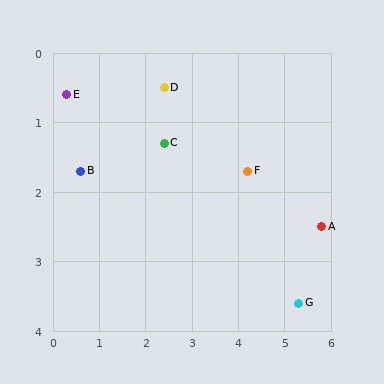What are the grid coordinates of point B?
Point B is at approximately (0.6, 1.7).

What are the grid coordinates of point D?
Point D is at approximately (2.4, 0.5).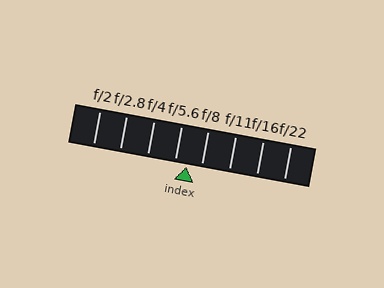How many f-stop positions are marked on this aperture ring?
There are 8 f-stop positions marked.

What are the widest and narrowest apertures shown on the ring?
The widest aperture shown is f/2 and the narrowest is f/22.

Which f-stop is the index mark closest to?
The index mark is closest to f/5.6.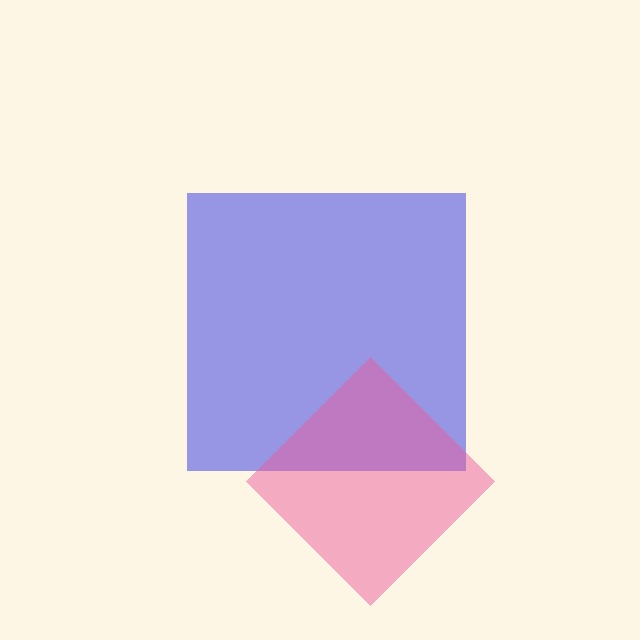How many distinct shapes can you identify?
There are 2 distinct shapes: a blue square, a pink diamond.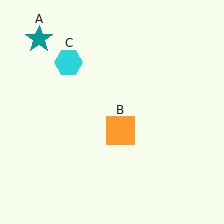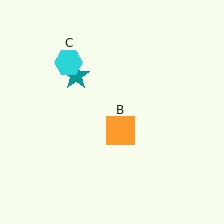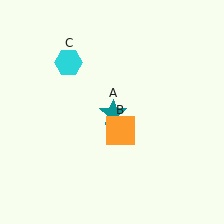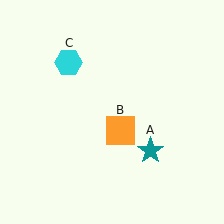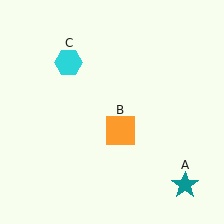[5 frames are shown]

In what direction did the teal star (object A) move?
The teal star (object A) moved down and to the right.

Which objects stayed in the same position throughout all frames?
Orange square (object B) and cyan hexagon (object C) remained stationary.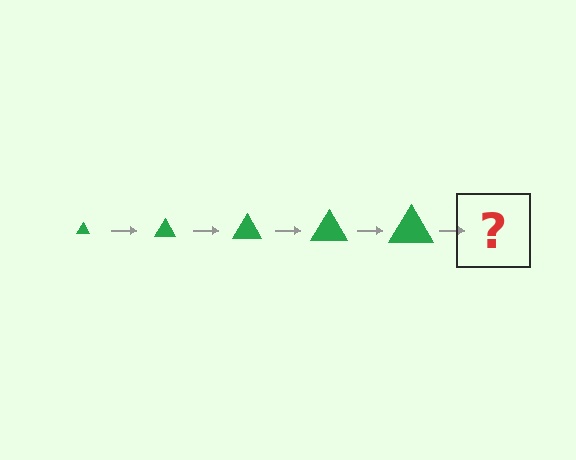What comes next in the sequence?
The next element should be a green triangle, larger than the previous one.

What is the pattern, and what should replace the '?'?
The pattern is that the triangle gets progressively larger each step. The '?' should be a green triangle, larger than the previous one.